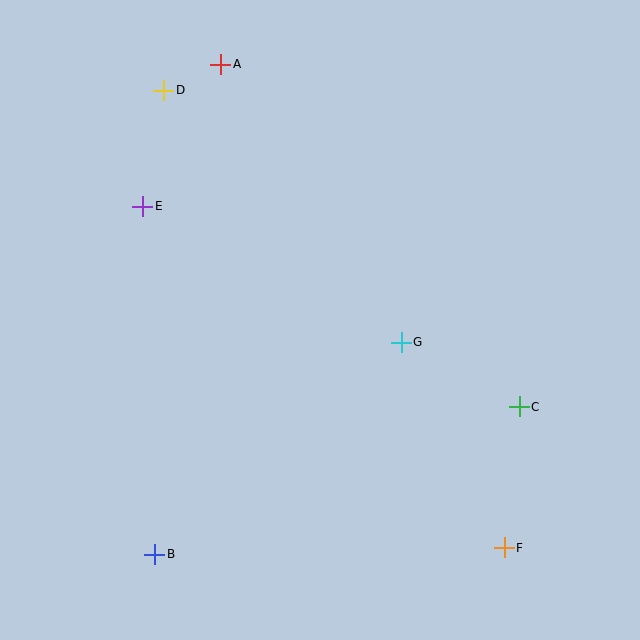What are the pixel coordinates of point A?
Point A is at (221, 64).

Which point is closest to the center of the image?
Point G at (401, 342) is closest to the center.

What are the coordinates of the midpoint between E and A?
The midpoint between E and A is at (182, 135).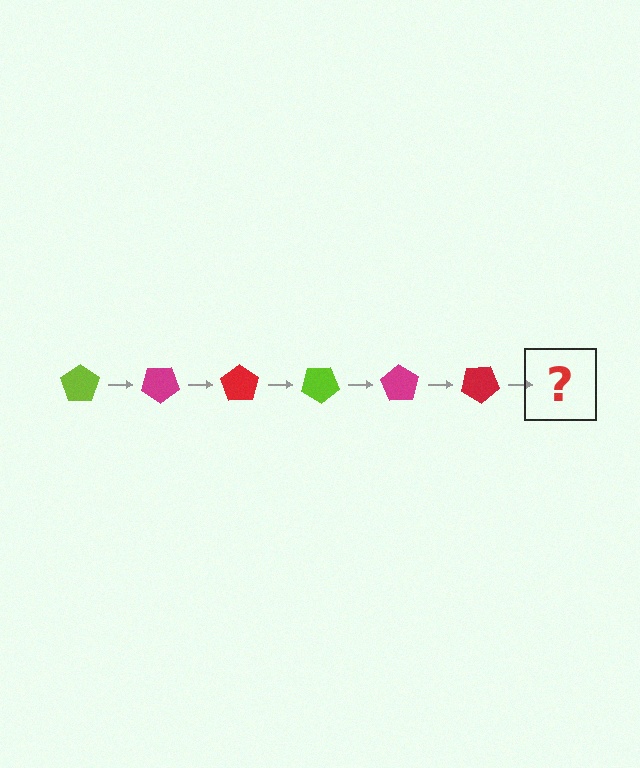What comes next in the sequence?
The next element should be a lime pentagon, rotated 210 degrees from the start.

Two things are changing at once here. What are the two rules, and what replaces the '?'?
The two rules are that it rotates 35 degrees each step and the color cycles through lime, magenta, and red. The '?' should be a lime pentagon, rotated 210 degrees from the start.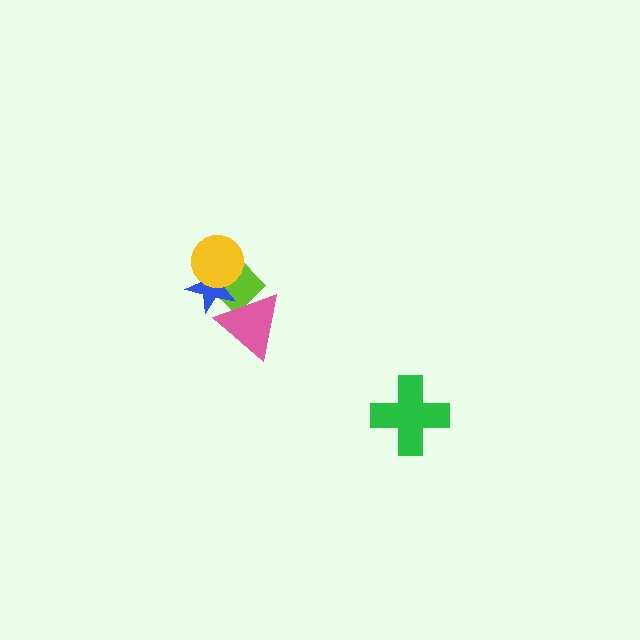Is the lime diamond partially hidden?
Yes, it is partially covered by another shape.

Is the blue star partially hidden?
Yes, it is partially covered by another shape.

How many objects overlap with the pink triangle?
2 objects overlap with the pink triangle.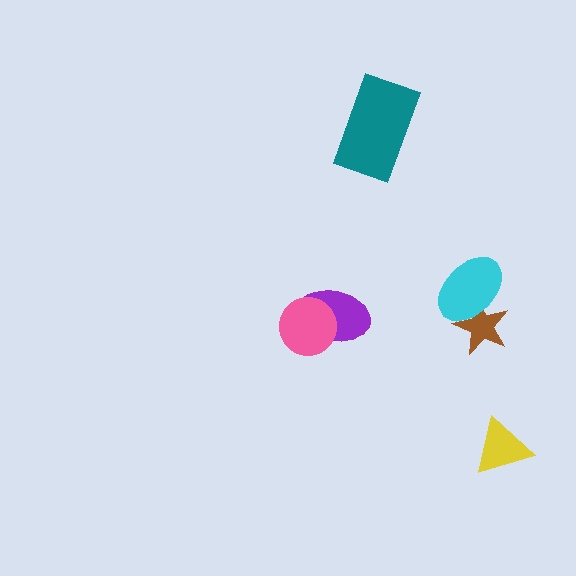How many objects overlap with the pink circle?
1 object overlaps with the pink circle.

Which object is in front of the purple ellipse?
The pink circle is in front of the purple ellipse.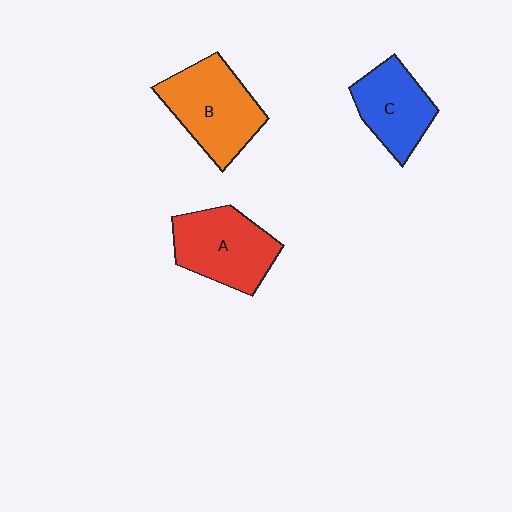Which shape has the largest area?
Shape B (orange).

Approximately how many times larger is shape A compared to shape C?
Approximately 1.2 times.